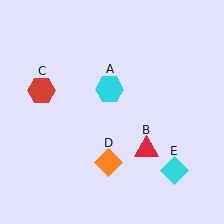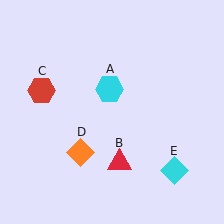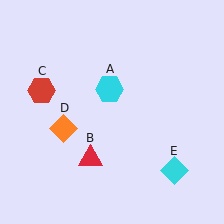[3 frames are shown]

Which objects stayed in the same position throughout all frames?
Cyan hexagon (object A) and red hexagon (object C) and cyan diamond (object E) remained stationary.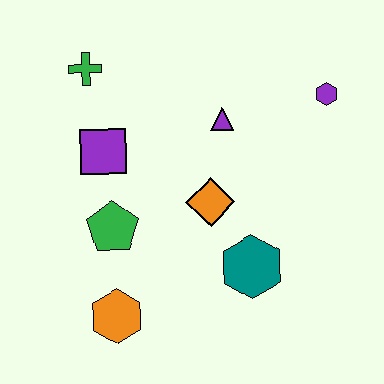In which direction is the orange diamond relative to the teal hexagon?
The orange diamond is above the teal hexagon.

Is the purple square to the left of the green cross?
No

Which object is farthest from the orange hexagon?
The purple hexagon is farthest from the orange hexagon.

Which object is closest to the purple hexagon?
The purple triangle is closest to the purple hexagon.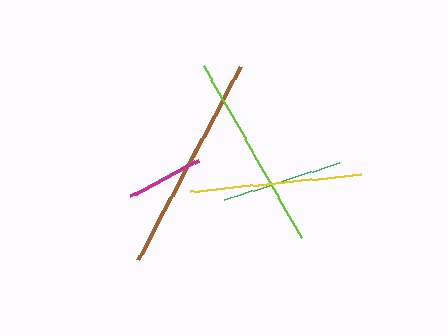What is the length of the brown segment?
The brown segment is approximately 218 pixels long.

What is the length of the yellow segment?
The yellow segment is approximately 173 pixels long.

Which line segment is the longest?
The brown line is the longest at approximately 218 pixels.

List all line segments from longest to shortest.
From longest to shortest: brown, lime, yellow, green, magenta.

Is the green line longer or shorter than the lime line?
The lime line is longer than the green line.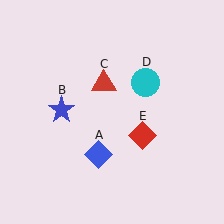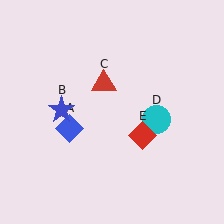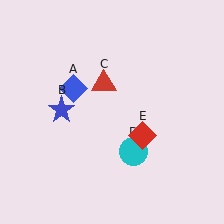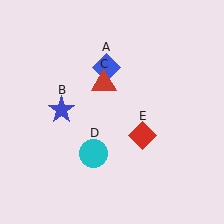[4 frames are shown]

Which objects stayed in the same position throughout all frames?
Blue star (object B) and red triangle (object C) and red diamond (object E) remained stationary.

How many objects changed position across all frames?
2 objects changed position: blue diamond (object A), cyan circle (object D).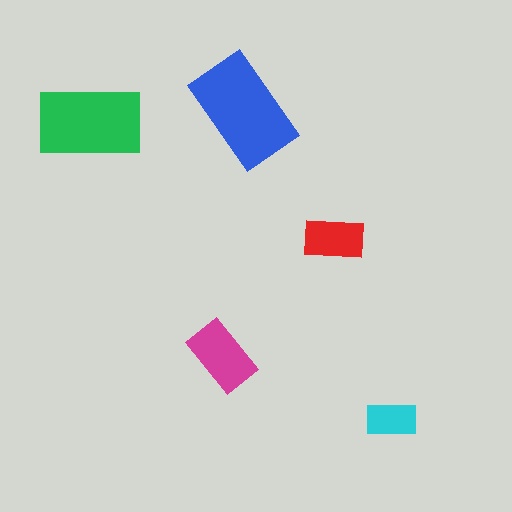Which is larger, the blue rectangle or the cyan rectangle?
The blue one.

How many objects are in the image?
There are 5 objects in the image.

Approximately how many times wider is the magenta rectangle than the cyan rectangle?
About 1.5 times wider.